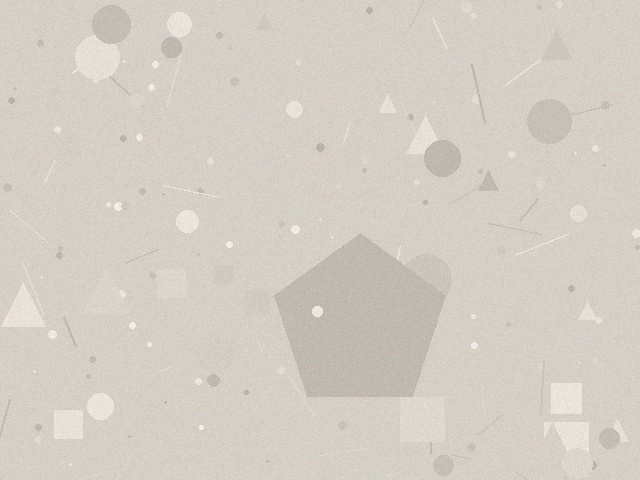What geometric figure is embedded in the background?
A pentagon is embedded in the background.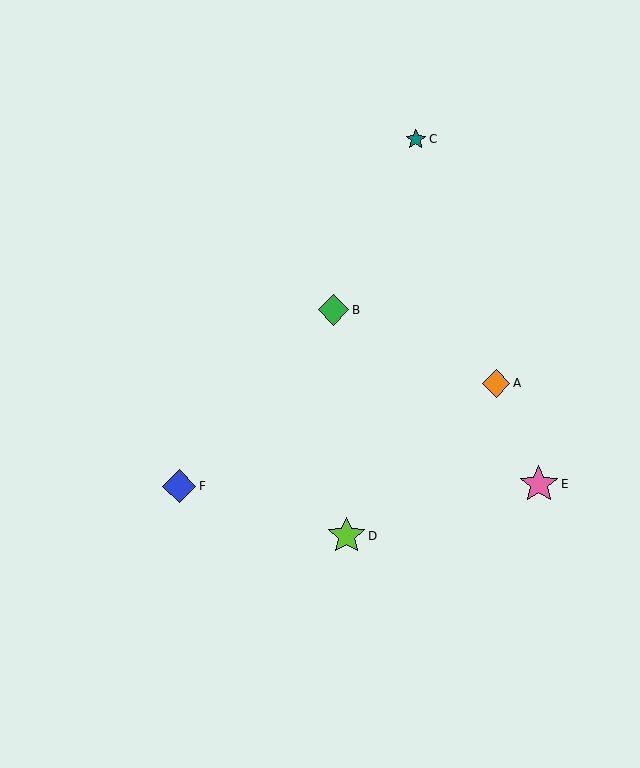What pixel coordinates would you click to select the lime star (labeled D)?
Click at (347, 536) to select the lime star D.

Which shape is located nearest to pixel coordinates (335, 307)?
The green diamond (labeled B) at (334, 310) is nearest to that location.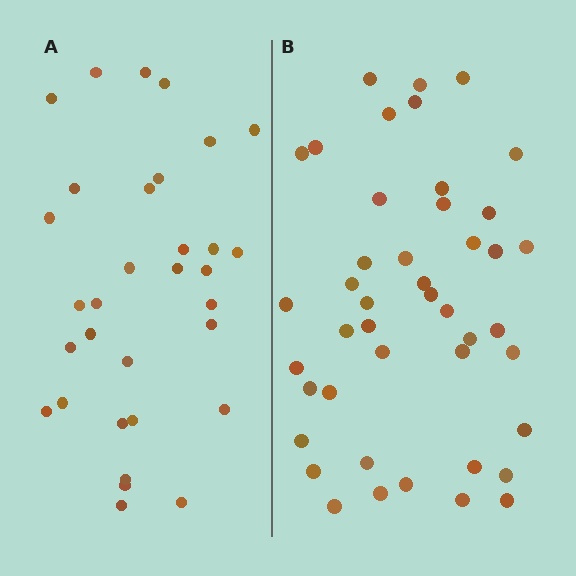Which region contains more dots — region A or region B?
Region B (the right region) has more dots.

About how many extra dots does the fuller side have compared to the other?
Region B has roughly 12 or so more dots than region A.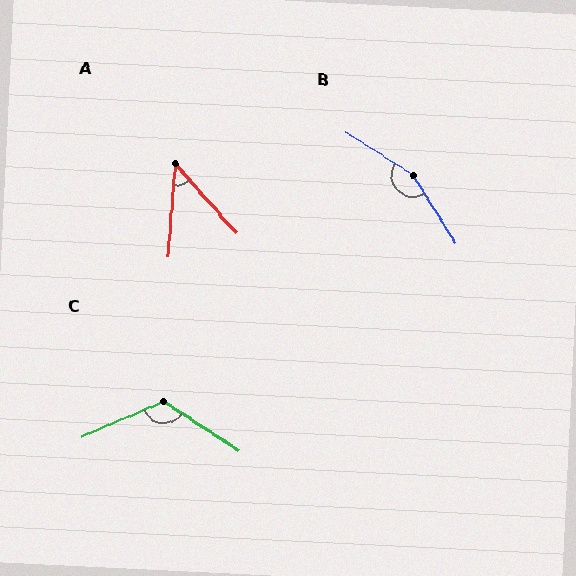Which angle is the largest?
B, at approximately 155 degrees.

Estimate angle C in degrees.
Approximately 124 degrees.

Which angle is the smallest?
A, at approximately 46 degrees.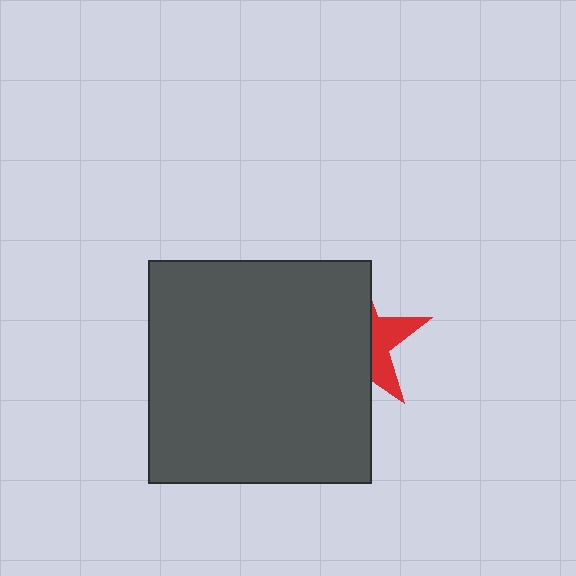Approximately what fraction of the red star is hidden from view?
Roughly 66% of the red star is hidden behind the dark gray square.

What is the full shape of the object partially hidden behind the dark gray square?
The partially hidden object is a red star.